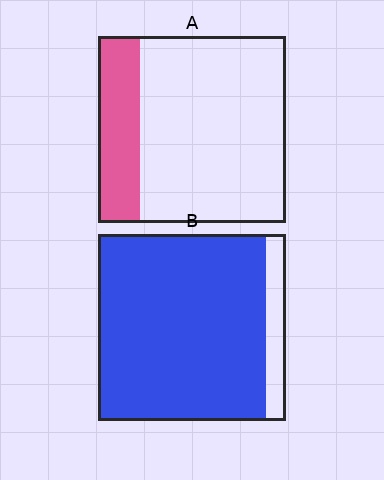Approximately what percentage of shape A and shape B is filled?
A is approximately 20% and B is approximately 90%.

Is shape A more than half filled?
No.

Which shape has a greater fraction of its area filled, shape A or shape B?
Shape B.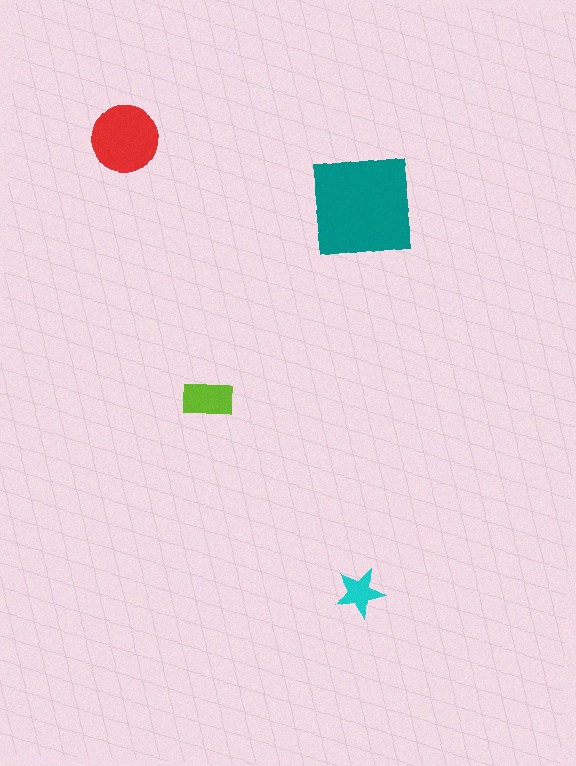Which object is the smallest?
The cyan star.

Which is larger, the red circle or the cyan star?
The red circle.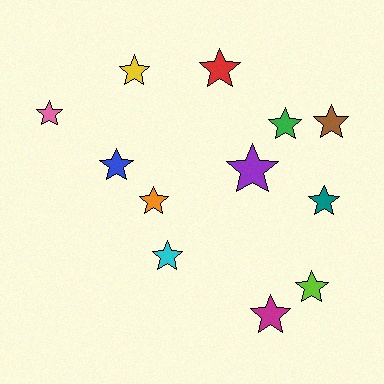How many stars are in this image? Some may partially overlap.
There are 12 stars.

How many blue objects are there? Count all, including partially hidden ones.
There is 1 blue object.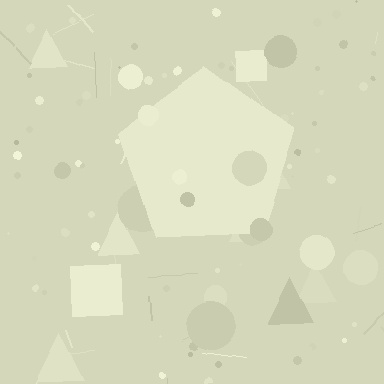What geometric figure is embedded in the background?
A pentagon is embedded in the background.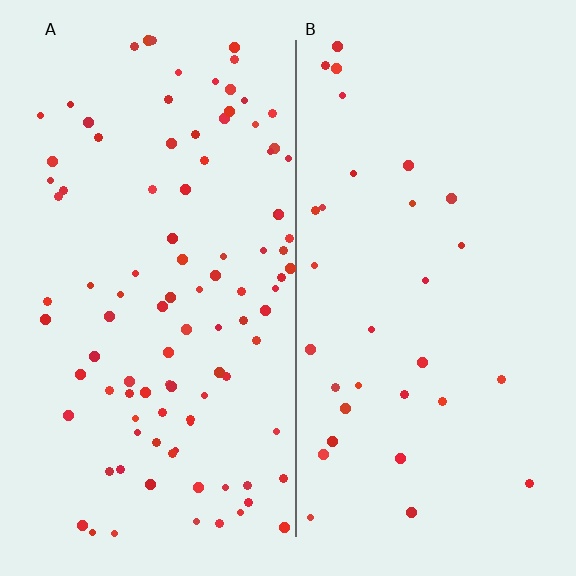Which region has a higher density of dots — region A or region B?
A (the left).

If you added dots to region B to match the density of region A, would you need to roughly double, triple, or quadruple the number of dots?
Approximately triple.